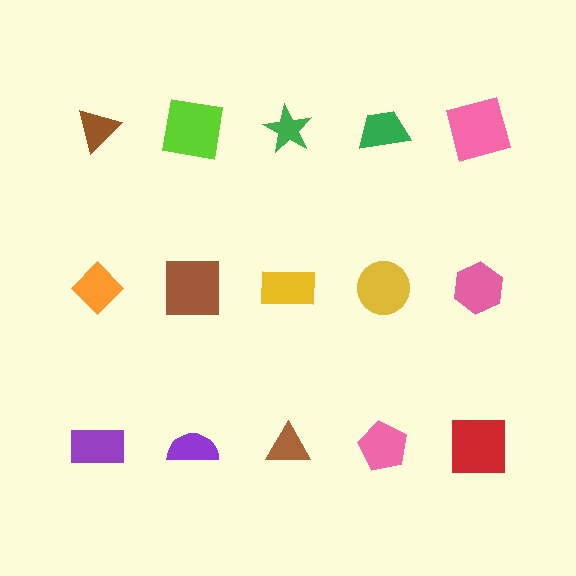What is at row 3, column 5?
A red square.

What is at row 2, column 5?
A pink hexagon.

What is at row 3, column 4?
A pink pentagon.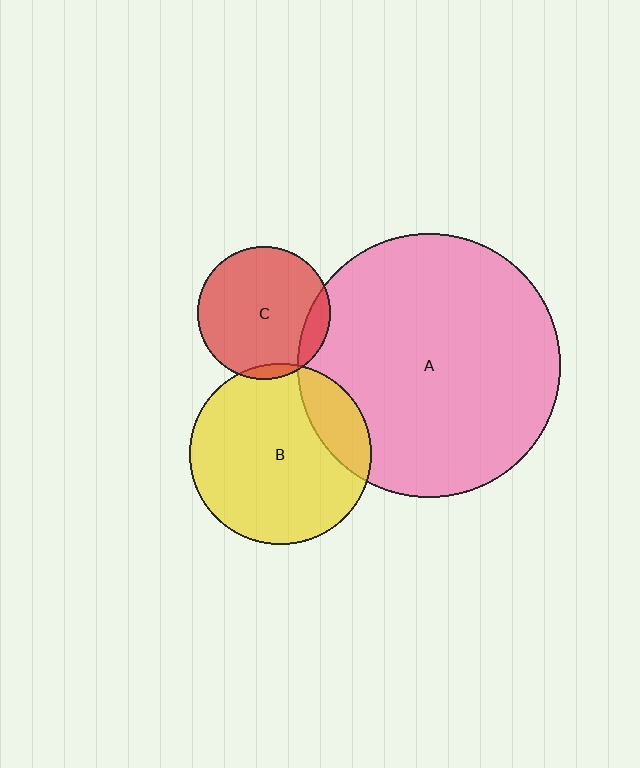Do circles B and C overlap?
Yes.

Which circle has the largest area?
Circle A (pink).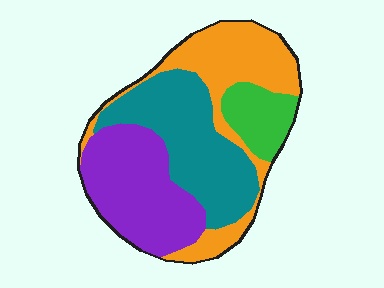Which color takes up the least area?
Green, at roughly 10%.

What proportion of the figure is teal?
Teal takes up about one third (1/3) of the figure.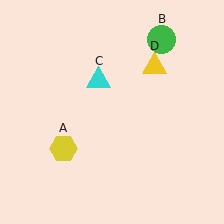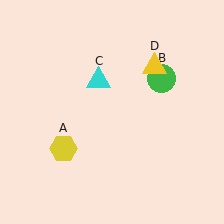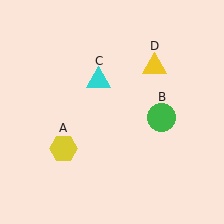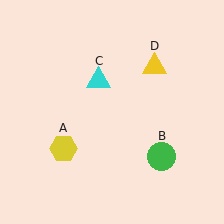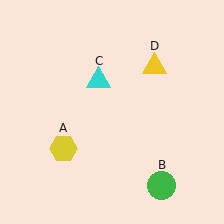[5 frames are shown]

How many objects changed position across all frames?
1 object changed position: green circle (object B).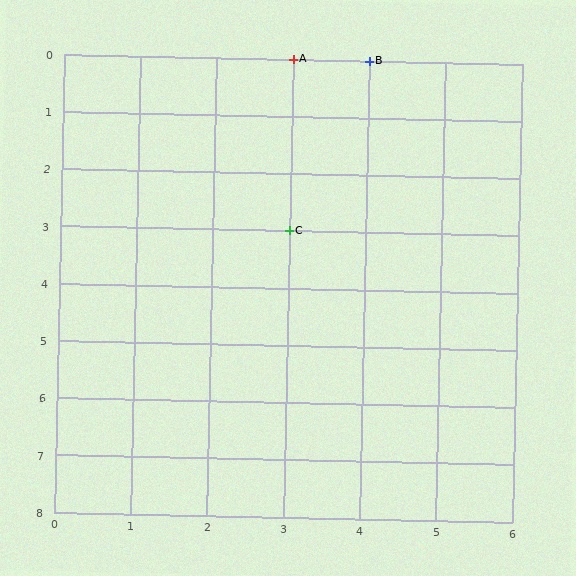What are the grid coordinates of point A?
Point A is at grid coordinates (3, 0).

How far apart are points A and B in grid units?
Points A and B are 1 column apart.